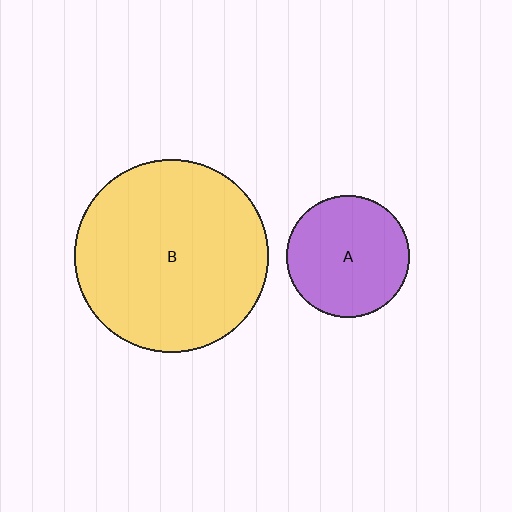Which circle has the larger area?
Circle B (yellow).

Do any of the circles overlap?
No, none of the circles overlap.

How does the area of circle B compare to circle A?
Approximately 2.5 times.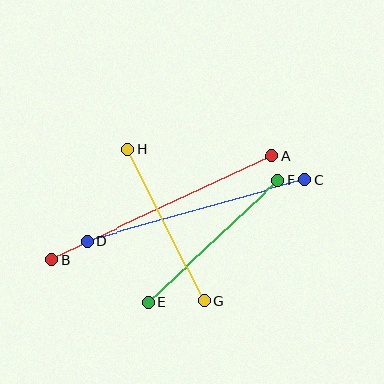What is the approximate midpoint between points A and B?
The midpoint is at approximately (162, 208) pixels.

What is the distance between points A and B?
The distance is approximately 243 pixels.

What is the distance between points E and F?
The distance is approximately 178 pixels.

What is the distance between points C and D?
The distance is approximately 226 pixels.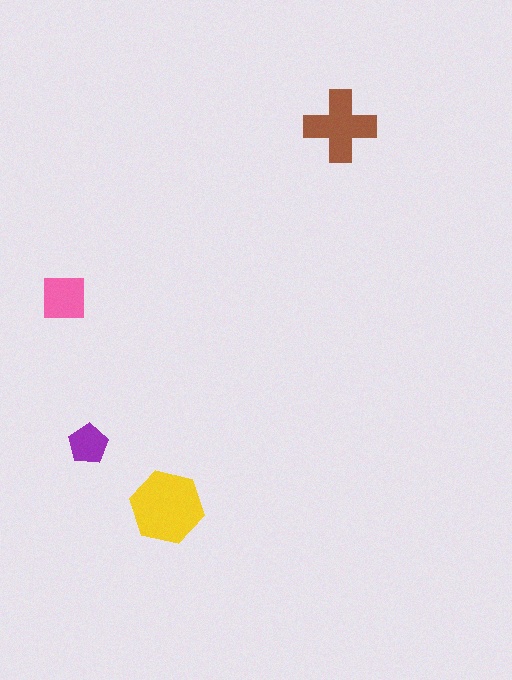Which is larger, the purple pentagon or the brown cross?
The brown cross.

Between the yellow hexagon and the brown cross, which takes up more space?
The yellow hexagon.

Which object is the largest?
The yellow hexagon.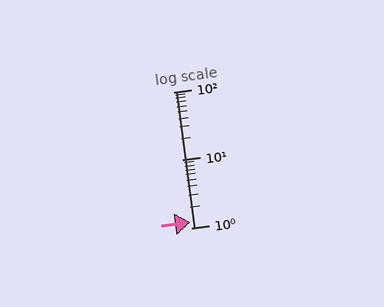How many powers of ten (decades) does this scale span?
The scale spans 2 decades, from 1 to 100.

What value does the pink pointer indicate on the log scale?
The pointer indicates approximately 1.2.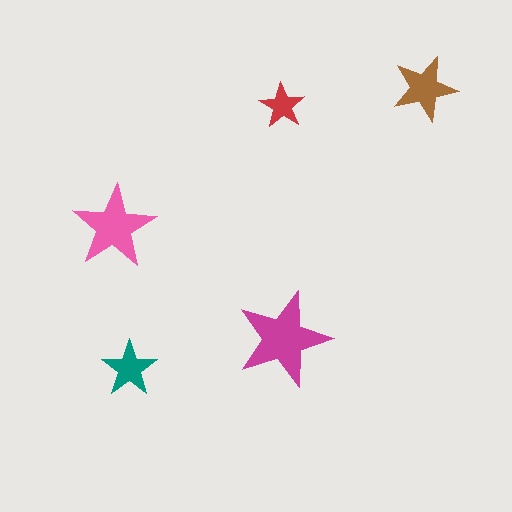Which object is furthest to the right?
The brown star is rightmost.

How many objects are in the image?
There are 5 objects in the image.